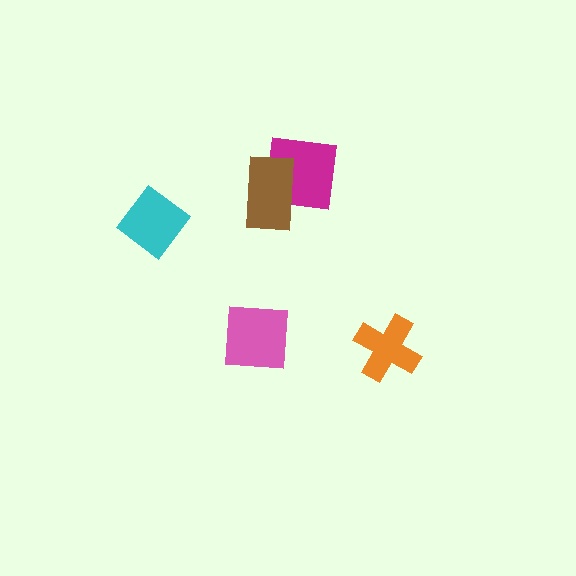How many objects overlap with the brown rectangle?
1 object overlaps with the brown rectangle.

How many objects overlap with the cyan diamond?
0 objects overlap with the cyan diamond.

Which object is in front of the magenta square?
The brown rectangle is in front of the magenta square.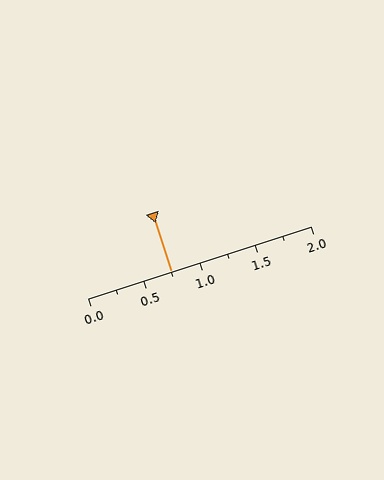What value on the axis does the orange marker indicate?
The marker indicates approximately 0.75.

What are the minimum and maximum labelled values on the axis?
The axis runs from 0.0 to 2.0.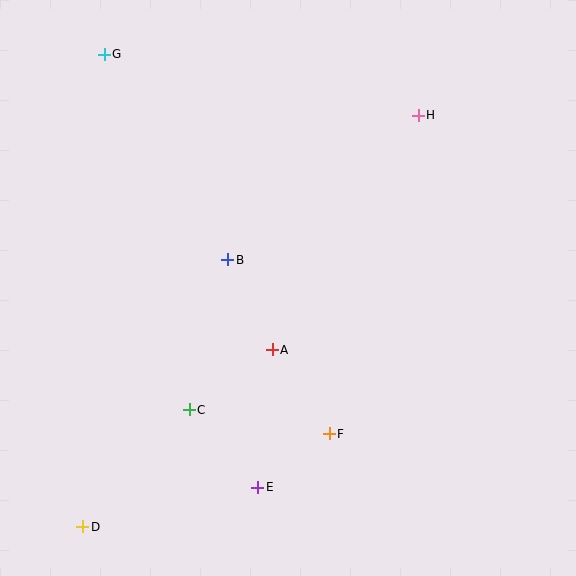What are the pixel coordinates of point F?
Point F is at (329, 434).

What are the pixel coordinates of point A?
Point A is at (272, 350).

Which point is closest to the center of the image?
Point A at (272, 350) is closest to the center.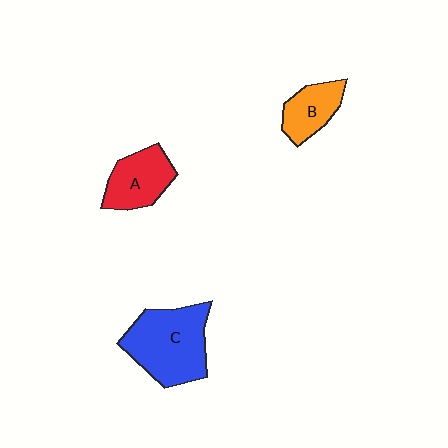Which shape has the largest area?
Shape C (blue).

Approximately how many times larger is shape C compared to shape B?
Approximately 2.0 times.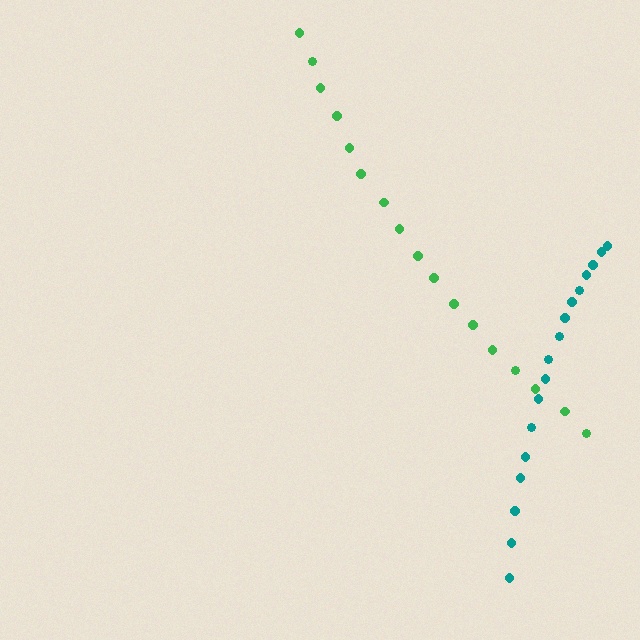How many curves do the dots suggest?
There are 2 distinct paths.